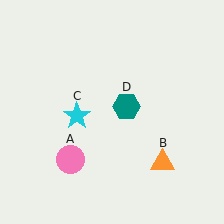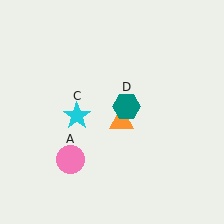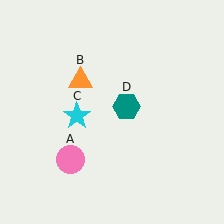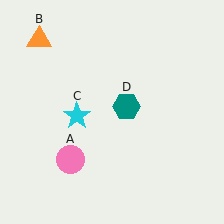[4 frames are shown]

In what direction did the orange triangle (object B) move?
The orange triangle (object B) moved up and to the left.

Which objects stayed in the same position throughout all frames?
Pink circle (object A) and cyan star (object C) and teal hexagon (object D) remained stationary.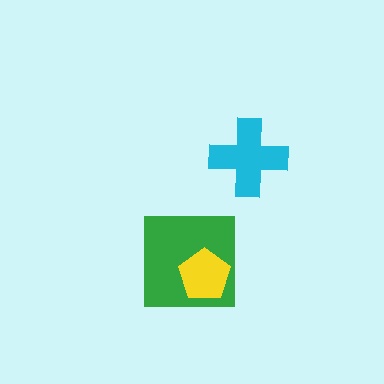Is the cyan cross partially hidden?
No, no other shape covers it.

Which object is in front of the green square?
The yellow pentagon is in front of the green square.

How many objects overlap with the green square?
1 object overlaps with the green square.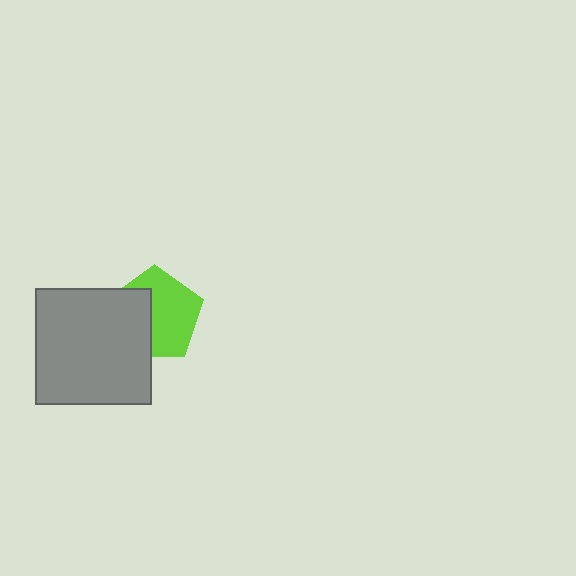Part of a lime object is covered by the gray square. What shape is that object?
It is a pentagon.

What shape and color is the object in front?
The object in front is a gray square.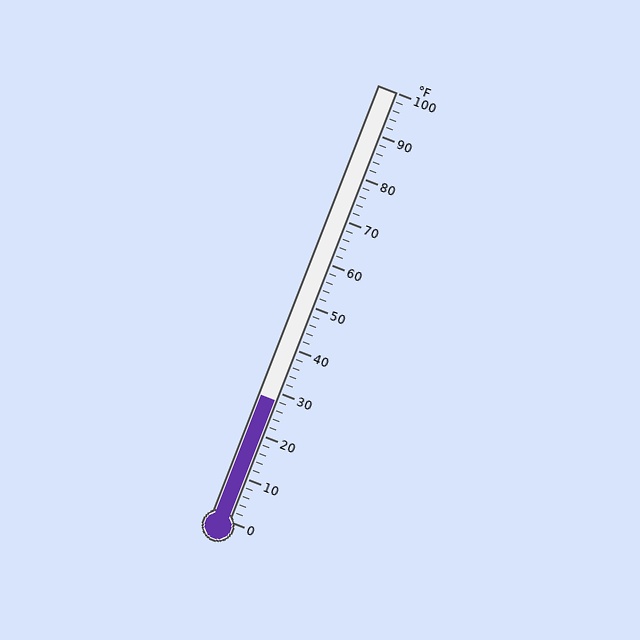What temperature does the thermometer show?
The thermometer shows approximately 28°F.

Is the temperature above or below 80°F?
The temperature is below 80°F.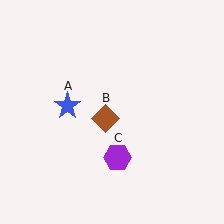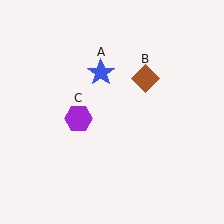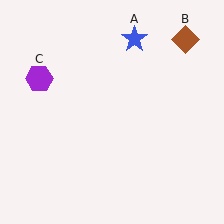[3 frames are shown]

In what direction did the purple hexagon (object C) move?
The purple hexagon (object C) moved up and to the left.